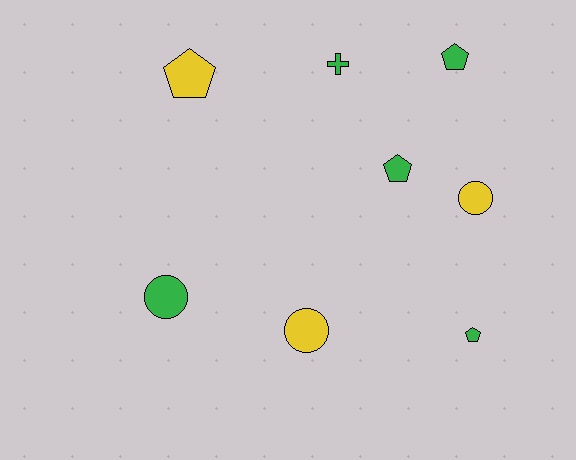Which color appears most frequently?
Green, with 5 objects.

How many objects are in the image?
There are 8 objects.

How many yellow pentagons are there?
There is 1 yellow pentagon.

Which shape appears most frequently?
Pentagon, with 4 objects.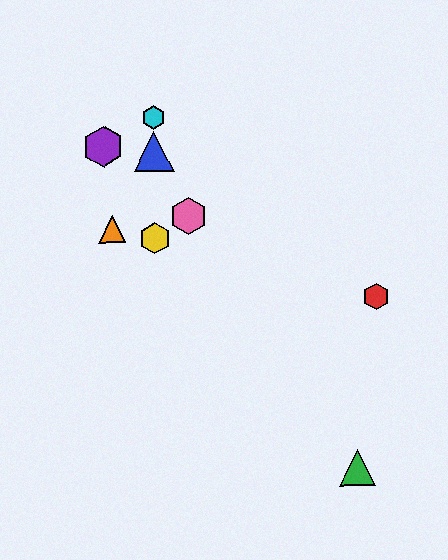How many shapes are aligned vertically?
3 shapes (the blue triangle, the yellow hexagon, the cyan hexagon) are aligned vertically.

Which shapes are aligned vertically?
The blue triangle, the yellow hexagon, the cyan hexagon are aligned vertically.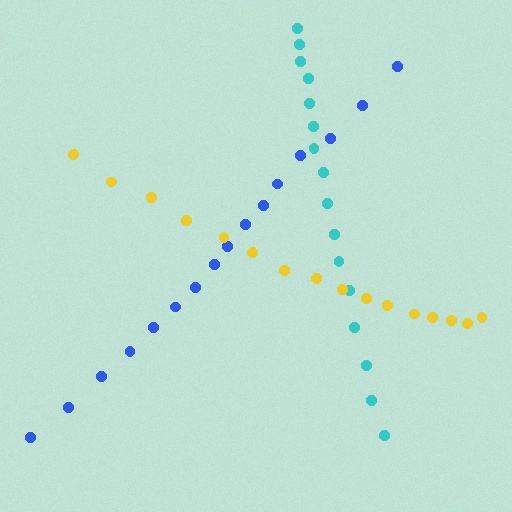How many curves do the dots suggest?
There are 3 distinct paths.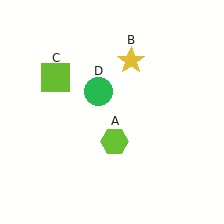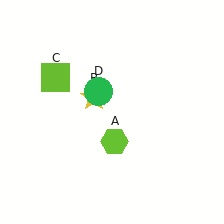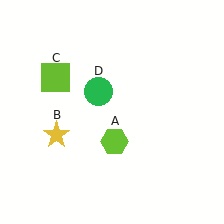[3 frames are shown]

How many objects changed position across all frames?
1 object changed position: yellow star (object B).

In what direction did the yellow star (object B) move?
The yellow star (object B) moved down and to the left.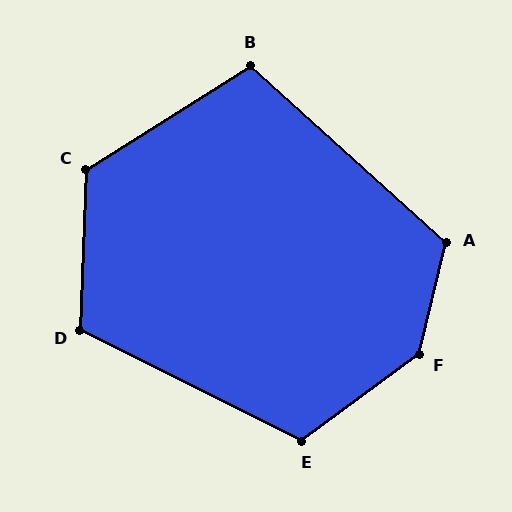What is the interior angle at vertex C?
Approximately 124 degrees (obtuse).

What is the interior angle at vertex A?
Approximately 119 degrees (obtuse).